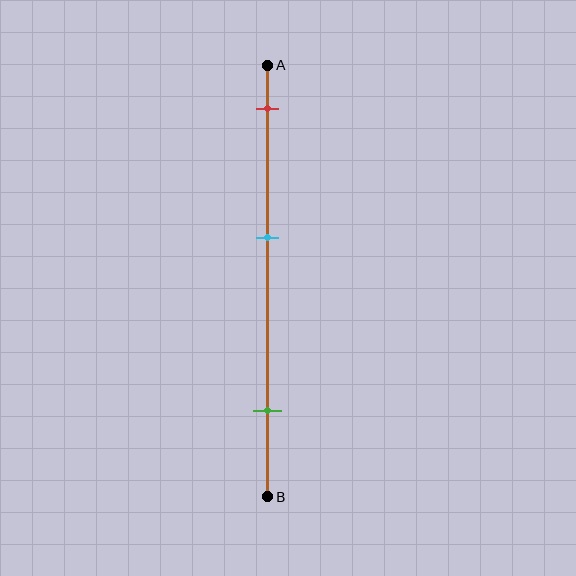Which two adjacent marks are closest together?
The red and cyan marks are the closest adjacent pair.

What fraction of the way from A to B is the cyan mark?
The cyan mark is approximately 40% (0.4) of the way from A to B.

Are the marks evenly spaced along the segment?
Yes, the marks are approximately evenly spaced.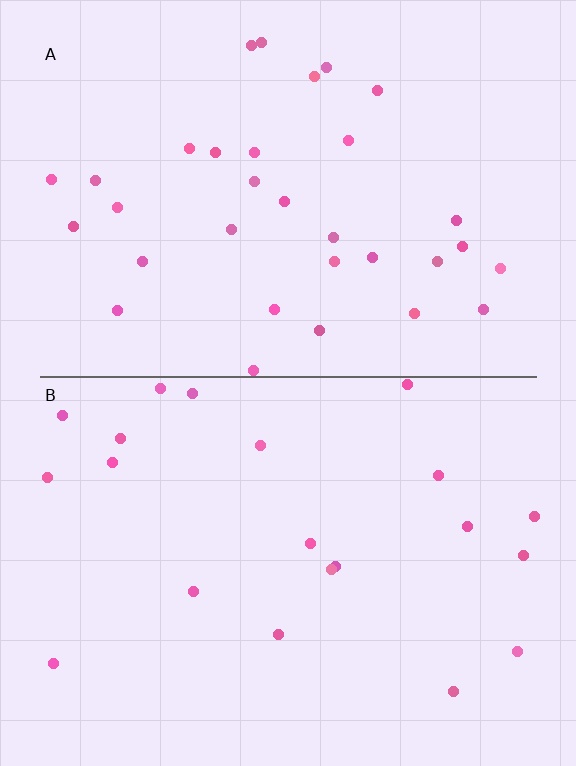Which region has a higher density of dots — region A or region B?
A (the top).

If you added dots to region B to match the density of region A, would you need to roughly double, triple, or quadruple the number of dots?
Approximately double.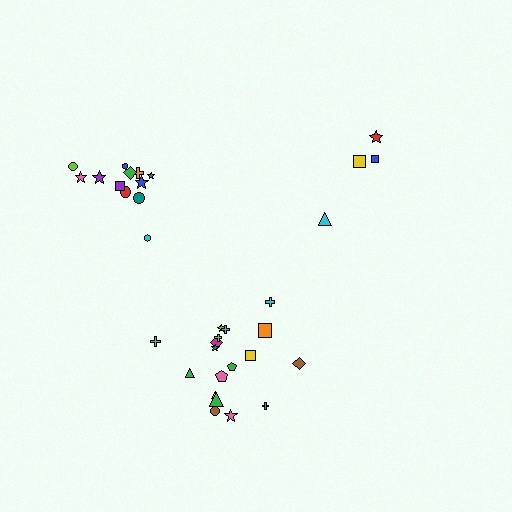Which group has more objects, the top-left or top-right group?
The top-left group.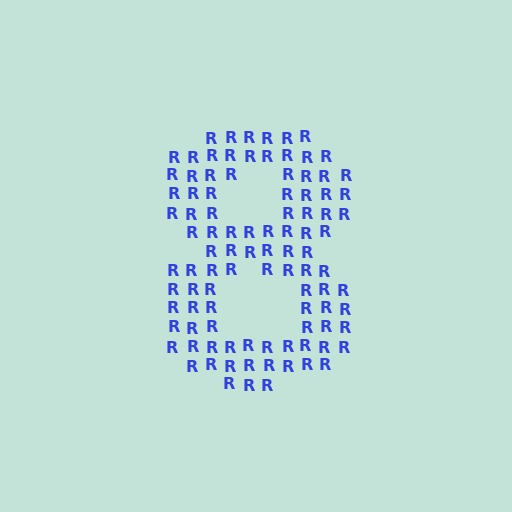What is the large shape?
The large shape is the digit 8.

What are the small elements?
The small elements are letter R's.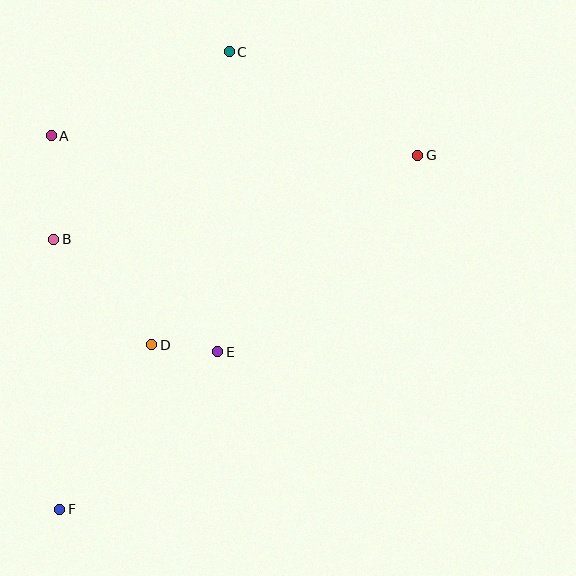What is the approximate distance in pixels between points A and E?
The distance between A and E is approximately 273 pixels.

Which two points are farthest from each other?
Points F and G are farthest from each other.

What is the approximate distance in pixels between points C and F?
The distance between C and F is approximately 488 pixels.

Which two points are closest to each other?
Points D and E are closest to each other.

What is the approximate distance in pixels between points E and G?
The distance between E and G is approximately 280 pixels.